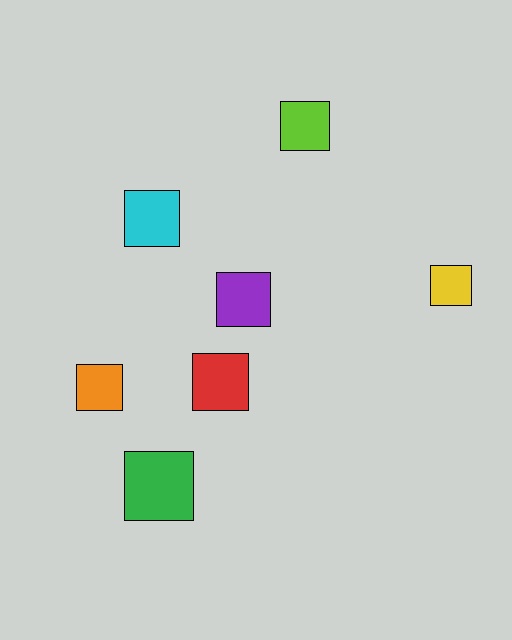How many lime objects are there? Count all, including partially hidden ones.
There is 1 lime object.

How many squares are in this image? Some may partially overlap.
There are 7 squares.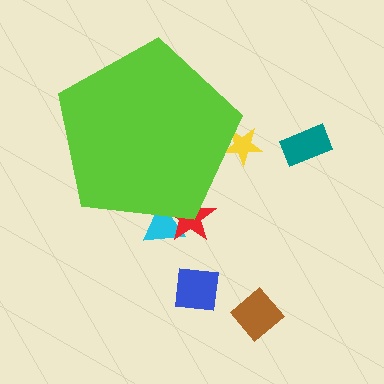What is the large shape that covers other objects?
A lime pentagon.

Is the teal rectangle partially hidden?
No, the teal rectangle is fully visible.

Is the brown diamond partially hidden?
No, the brown diamond is fully visible.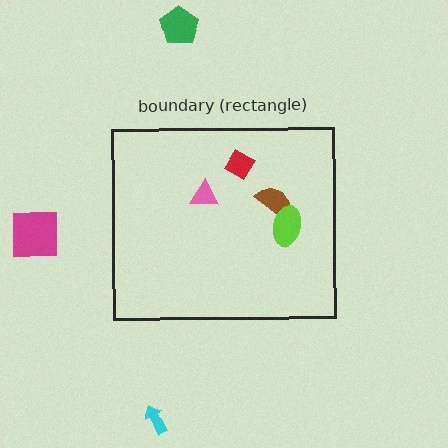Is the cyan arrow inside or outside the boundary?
Outside.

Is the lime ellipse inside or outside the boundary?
Inside.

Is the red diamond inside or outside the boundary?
Inside.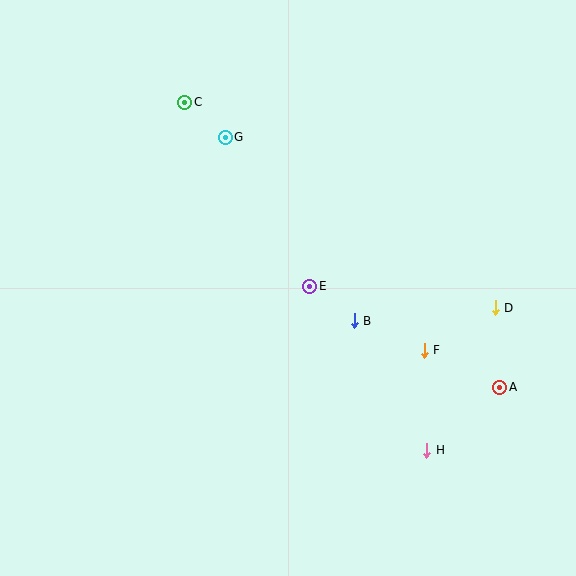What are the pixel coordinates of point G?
Point G is at (225, 137).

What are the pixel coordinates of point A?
Point A is at (500, 387).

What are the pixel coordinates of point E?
Point E is at (310, 286).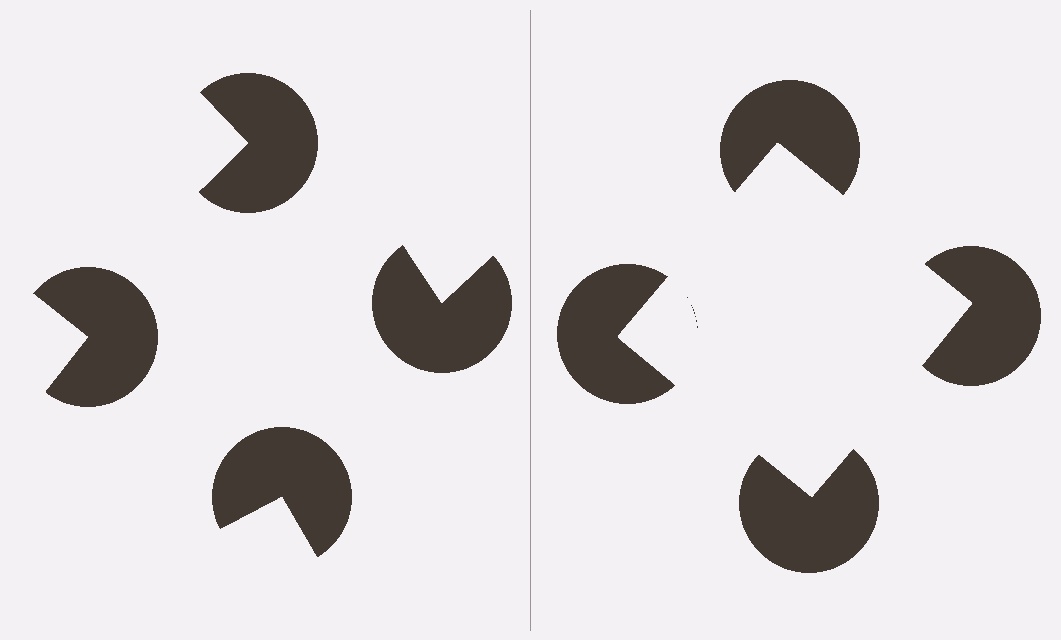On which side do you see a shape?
An illusory square appears on the right side. On the left side the wedge cuts are rotated, so no coherent shape forms.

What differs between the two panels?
The pac-man discs are positioned identically on both sides; only the wedge orientations differ. On the right they align to a square; on the left they are misaligned.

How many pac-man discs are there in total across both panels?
8 — 4 on each side.